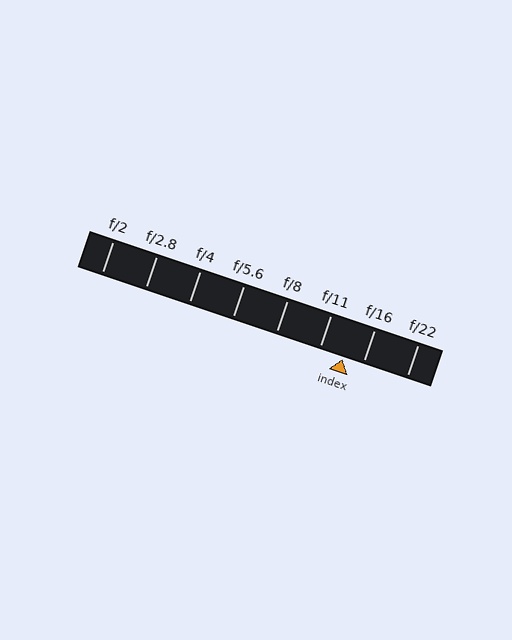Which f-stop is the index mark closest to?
The index mark is closest to f/16.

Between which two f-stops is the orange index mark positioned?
The index mark is between f/11 and f/16.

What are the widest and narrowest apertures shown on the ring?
The widest aperture shown is f/2 and the narrowest is f/22.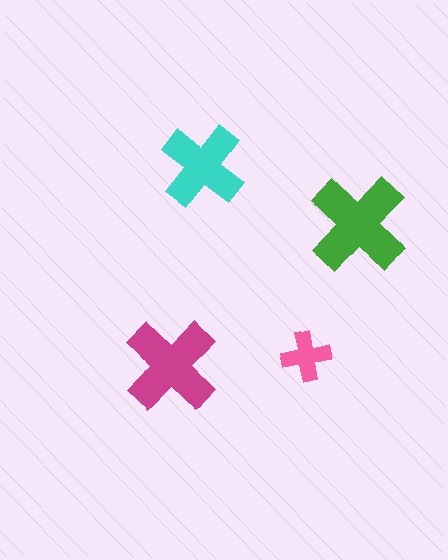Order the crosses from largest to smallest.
the green one, the magenta one, the cyan one, the pink one.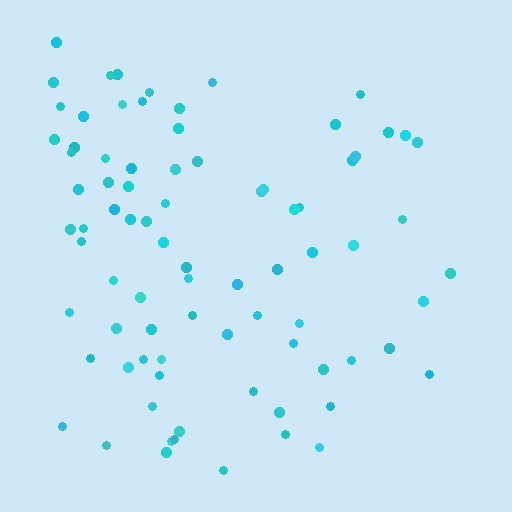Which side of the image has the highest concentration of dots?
The left.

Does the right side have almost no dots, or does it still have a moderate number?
Still a moderate number, just noticeably fewer than the left.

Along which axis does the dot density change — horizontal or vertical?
Horizontal.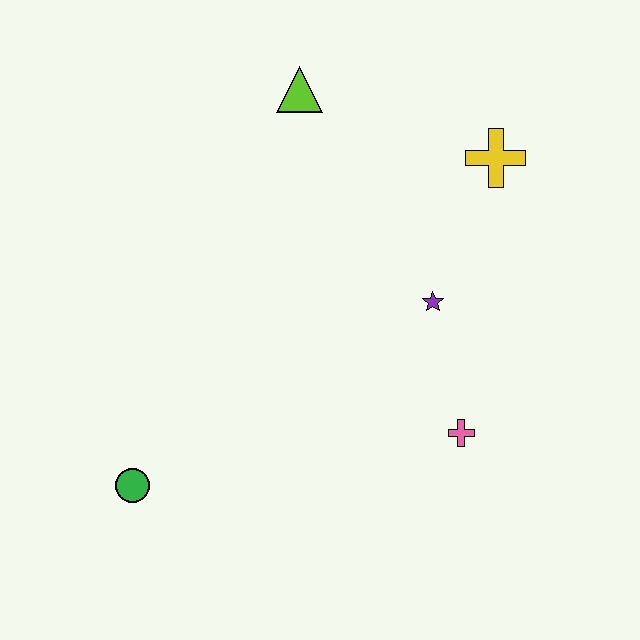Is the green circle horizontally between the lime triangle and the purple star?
No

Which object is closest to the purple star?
The pink cross is closest to the purple star.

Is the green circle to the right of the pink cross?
No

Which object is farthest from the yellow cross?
The green circle is farthest from the yellow cross.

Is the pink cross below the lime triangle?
Yes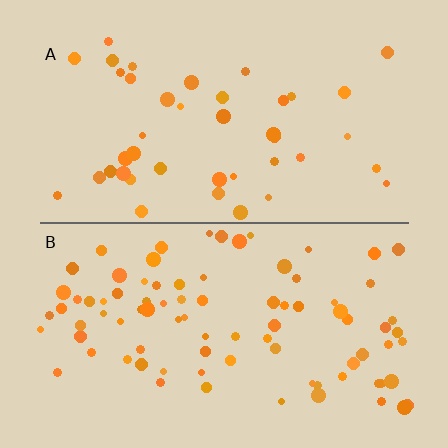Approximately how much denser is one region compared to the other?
Approximately 2.1× — region B over region A.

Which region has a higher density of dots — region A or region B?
B (the bottom).